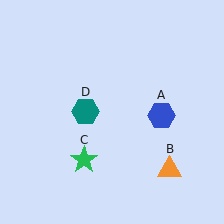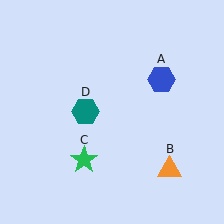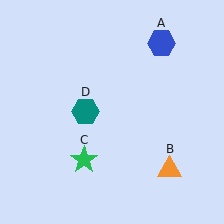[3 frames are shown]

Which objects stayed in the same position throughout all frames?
Orange triangle (object B) and green star (object C) and teal hexagon (object D) remained stationary.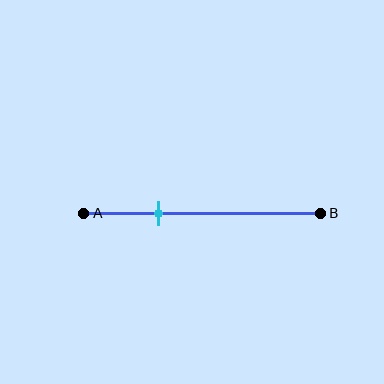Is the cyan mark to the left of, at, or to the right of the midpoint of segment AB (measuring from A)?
The cyan mark is to the left of the midpoint of segment AB.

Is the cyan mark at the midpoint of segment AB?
No, the mark is at about 30% from A, not at the 50% midpoint.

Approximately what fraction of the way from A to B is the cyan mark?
The cyan mark is approximately 30% of the way from A to B.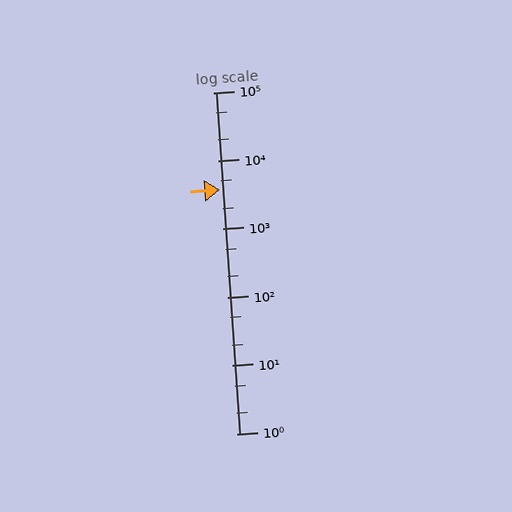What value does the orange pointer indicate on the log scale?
The pointer indicates approximately 3700.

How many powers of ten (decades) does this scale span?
The scale spans 5 decades, from 1 to 100000.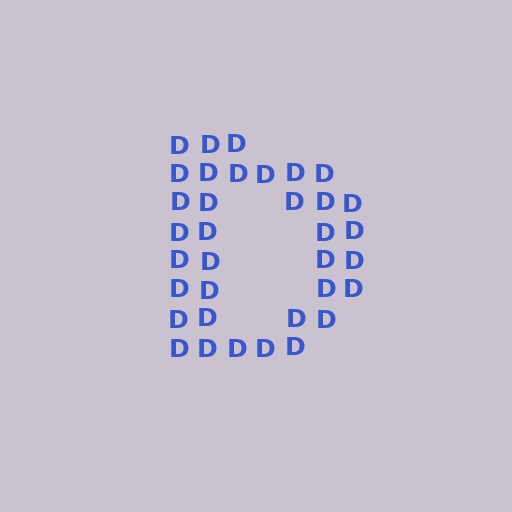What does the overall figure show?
The overall figure shows the letter D.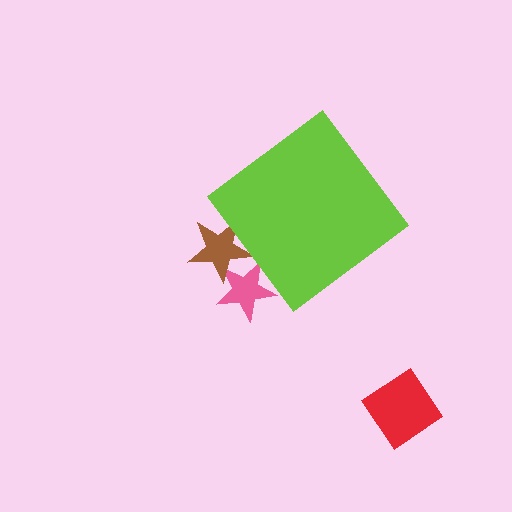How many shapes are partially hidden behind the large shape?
2 shapes are partially hidden.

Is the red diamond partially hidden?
No, the red diamond is fully visible.